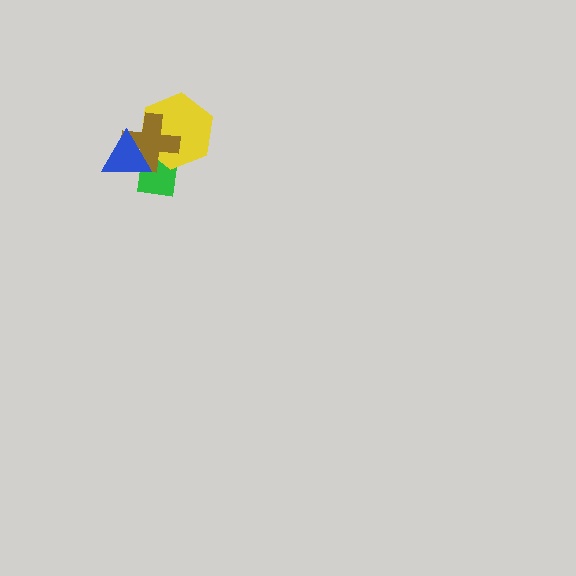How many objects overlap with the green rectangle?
3 objects overlap with the green rectangle.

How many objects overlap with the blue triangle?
3 objects overlap with the blue triangle.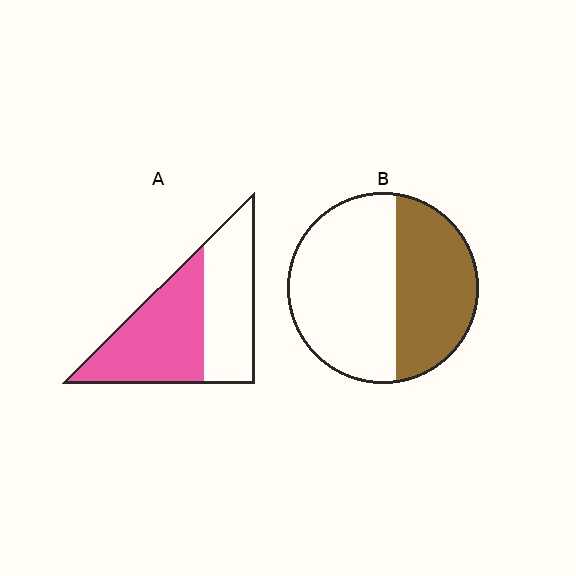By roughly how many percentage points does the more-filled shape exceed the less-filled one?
By roughly 15 percentage points (A over B).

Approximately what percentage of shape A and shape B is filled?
A is approximately 55% and B is approximately 40%.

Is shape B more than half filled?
No.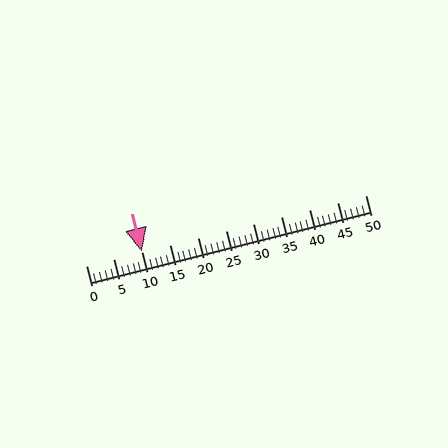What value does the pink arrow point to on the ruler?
The pink arrow points to approximately 10.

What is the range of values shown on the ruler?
The ruler shows values from 0 to 50.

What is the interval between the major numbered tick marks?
The major tick marks are spaced 5 units apart.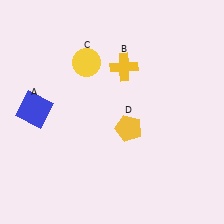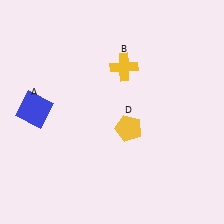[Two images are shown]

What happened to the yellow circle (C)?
The yellow circle (C) was removed in Image 2. It was in the top-left area of Image 1.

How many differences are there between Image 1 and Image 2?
There is 1 difference between the two images.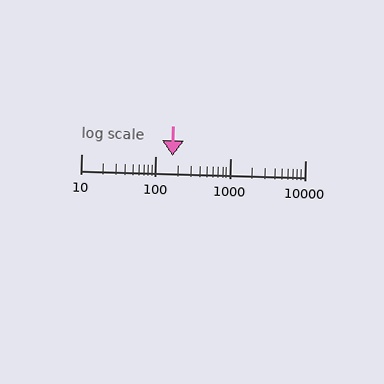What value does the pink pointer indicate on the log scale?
The pointer indicates approximately 170.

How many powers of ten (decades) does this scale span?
The scale spans 3 decades, from 10 to 10000.